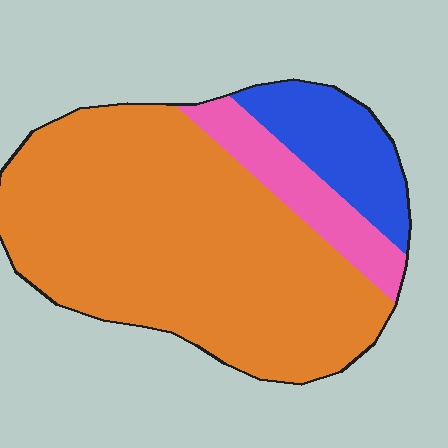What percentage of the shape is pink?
Pink covers 12% of the shape.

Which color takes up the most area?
Orange, at roughly 75%.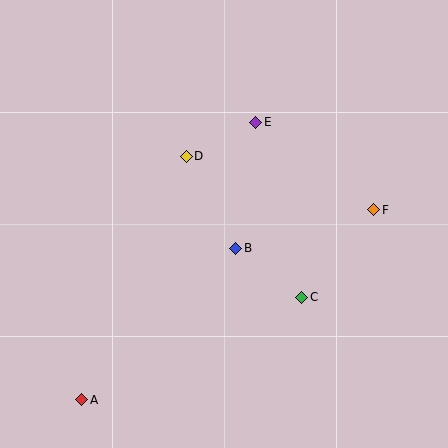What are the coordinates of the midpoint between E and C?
The midpoint between E and C is at (279, 210).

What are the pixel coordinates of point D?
Point D is at (186, 156).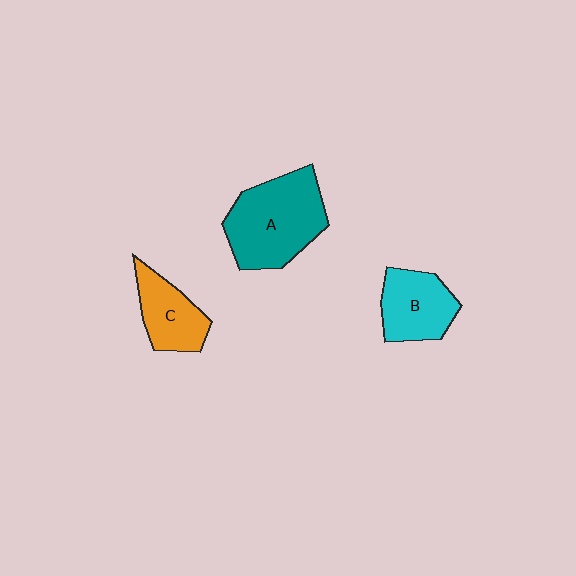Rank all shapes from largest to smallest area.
From largest to smallest: A (teal), B (cyan), C (orange).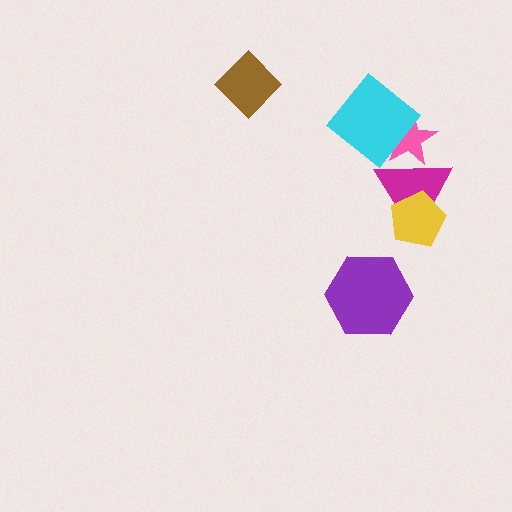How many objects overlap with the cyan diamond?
1 object overlaps with the cyan diamond.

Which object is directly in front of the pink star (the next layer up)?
The magenta triangle is directly in front of the pink star.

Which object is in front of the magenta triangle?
The yellow pentagon is in front of the magenta triangle.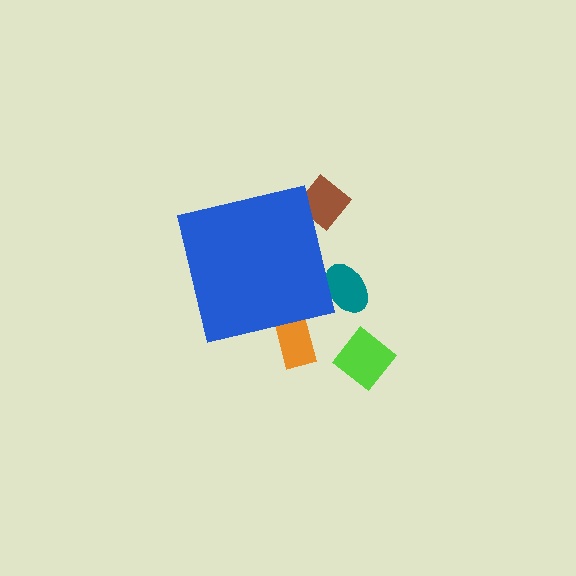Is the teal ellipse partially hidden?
Yes, the teal ellipse is partially hidden behind the blue square.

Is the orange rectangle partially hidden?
Yes, the orange rectangle is partially hidden behind the blue square.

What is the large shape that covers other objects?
A blue square.